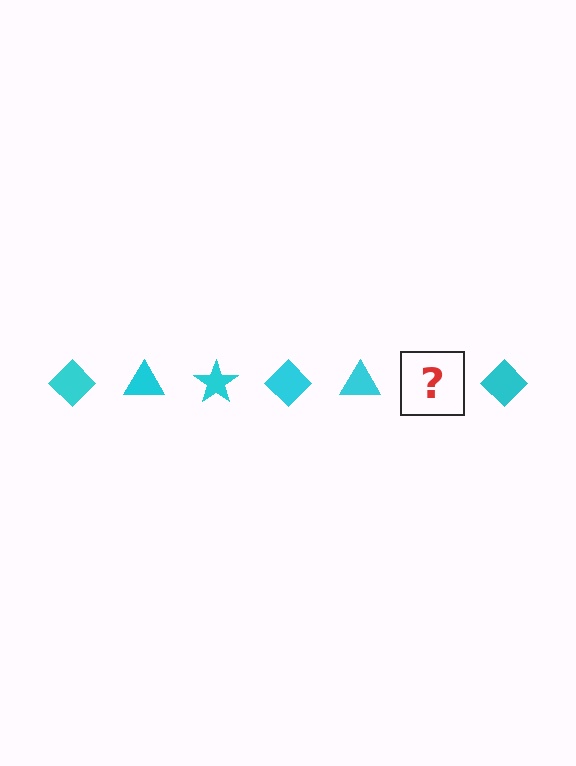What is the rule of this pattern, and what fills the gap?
The rule is that the pattern cycles through diamond, triangle, star shapes in cyan. The gap should be filled with a cyan star.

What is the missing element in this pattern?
The missing element is a cyan star.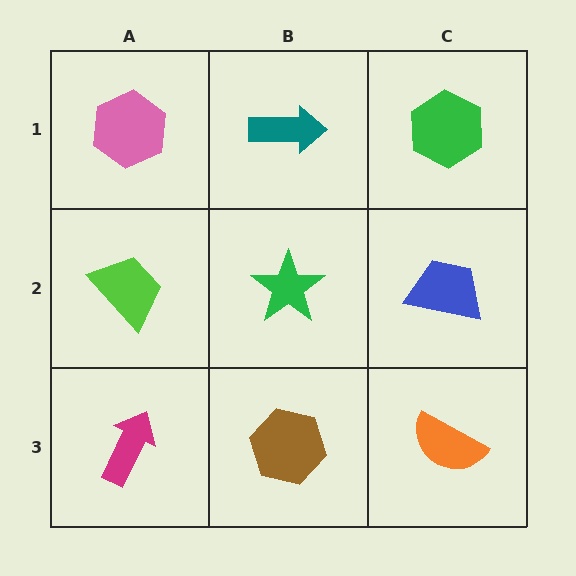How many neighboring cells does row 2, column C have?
3.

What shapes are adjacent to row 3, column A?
A lime trapezoid (row 2, column A), a brown hexagon (row 3, column B).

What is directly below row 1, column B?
A green star.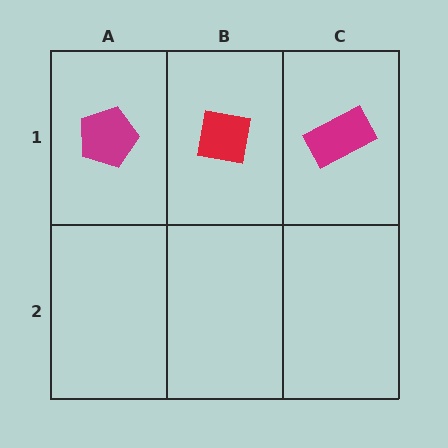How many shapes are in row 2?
0 shapes.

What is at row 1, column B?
A red square.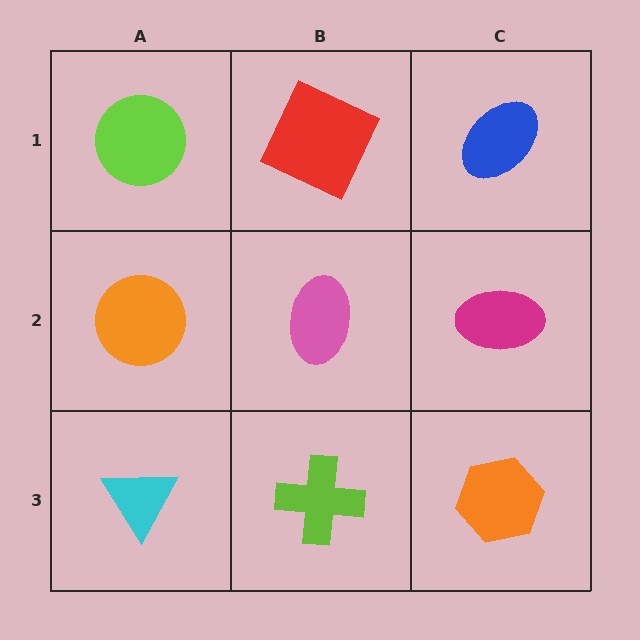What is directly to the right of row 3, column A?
A lime cross.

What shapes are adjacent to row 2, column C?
A blue ellipse (row 1, column C), an orange hexagon (row 3, column C), a pink ellipse (row 2, column B).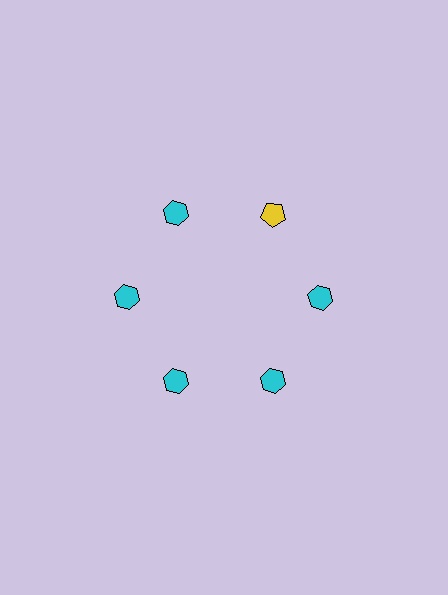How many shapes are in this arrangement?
There are 6 shapes arranged in a ring pattern.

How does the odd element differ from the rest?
It differs in both color (yellow instead of cyan) and shape (pentagon instead of hexagon).